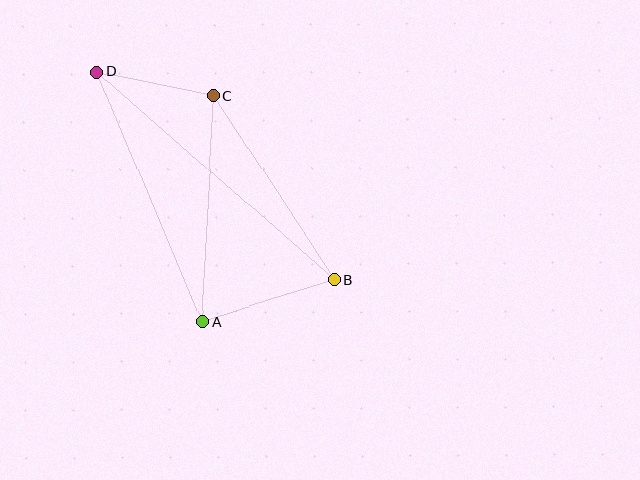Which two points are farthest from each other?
Points B and D are farthest from each other.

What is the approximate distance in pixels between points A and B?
The distance between A and B is approximately 139 pixels.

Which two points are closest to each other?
Points C and D are closest to each other.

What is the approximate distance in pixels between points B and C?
The distance between B and C is approximately 221 pixels.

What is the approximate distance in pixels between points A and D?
The distance between A and D is approximately 271 pixels.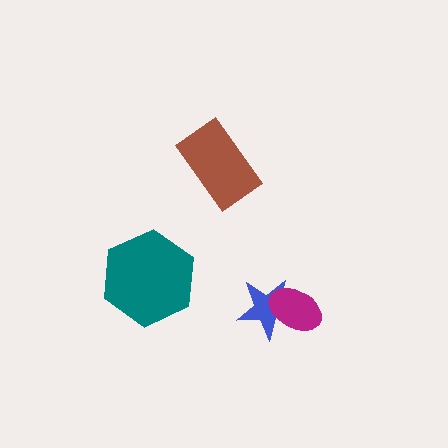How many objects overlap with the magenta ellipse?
1 object overlaps with the magenta ellipse.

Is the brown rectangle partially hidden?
No, no other shape covers it.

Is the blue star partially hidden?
Yes, it is partially covered by another shape.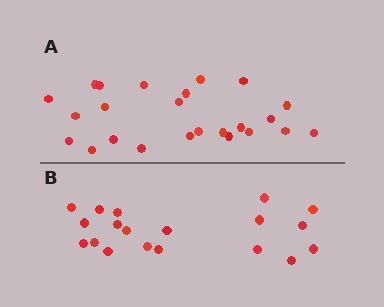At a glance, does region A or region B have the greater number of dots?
Region A (the top region) has more dots.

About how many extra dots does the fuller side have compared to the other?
Region A has about 5 more dots than region B.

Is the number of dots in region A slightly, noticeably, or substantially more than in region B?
Region A has noticeably more, but not dramatically so. The ratio is roughly 1.3 to 1.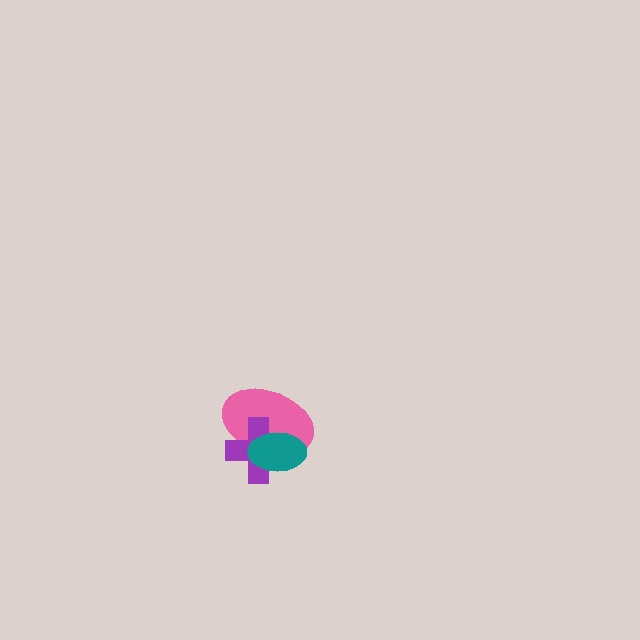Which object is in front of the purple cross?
The teal ellipse is in front of the purple cross.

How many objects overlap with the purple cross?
2 objects overlap with the purple cross.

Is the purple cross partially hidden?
Yes, it is partially covered by another shape.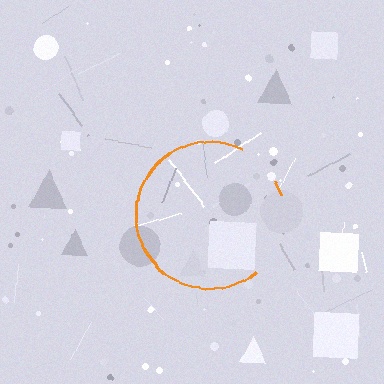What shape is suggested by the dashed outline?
The dashed outline suggests a circle.